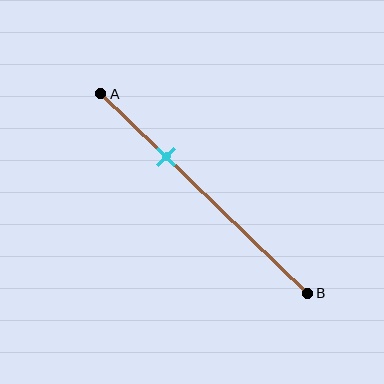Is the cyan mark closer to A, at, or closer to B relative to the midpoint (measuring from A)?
The cyan mark is closer to point A than the midpoint of segment AB.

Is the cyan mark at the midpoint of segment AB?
No, the mark is at about 30% from A, not at the 50% midpoint.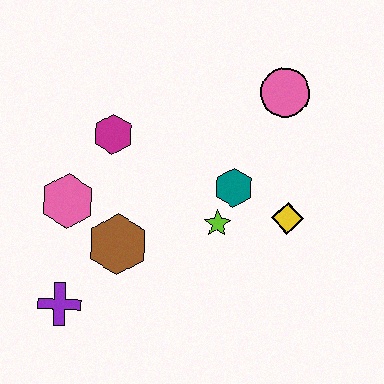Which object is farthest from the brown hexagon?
The pink circle is farthest from the brown hexagon.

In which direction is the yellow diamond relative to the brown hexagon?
The yellow diamond is to the right of the brown hexagon.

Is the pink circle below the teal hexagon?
No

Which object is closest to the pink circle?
The teal hexagon is closest to the pink circle.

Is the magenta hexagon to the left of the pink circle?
Yes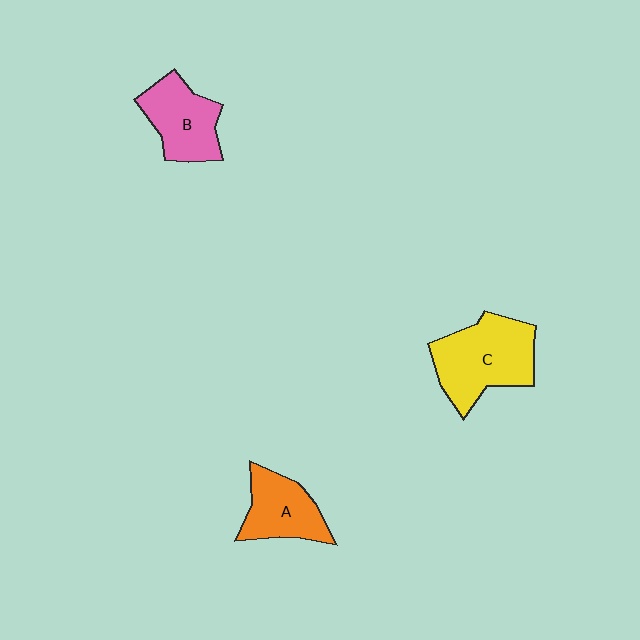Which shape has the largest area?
Shape C (yellow).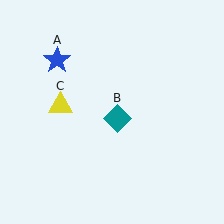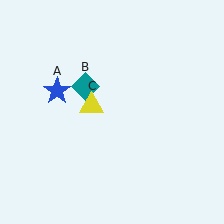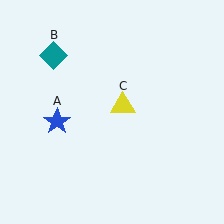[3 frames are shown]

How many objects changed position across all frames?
3 objects changed position: blue star (object A), teal diamond (object B), yellow triangle (object C).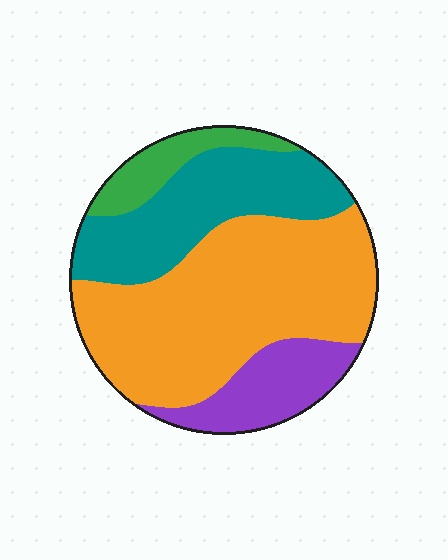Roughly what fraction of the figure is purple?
Purple takes up less than a sixth of the figure.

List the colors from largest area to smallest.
From largest to smallest: orange, teal, purple, green.